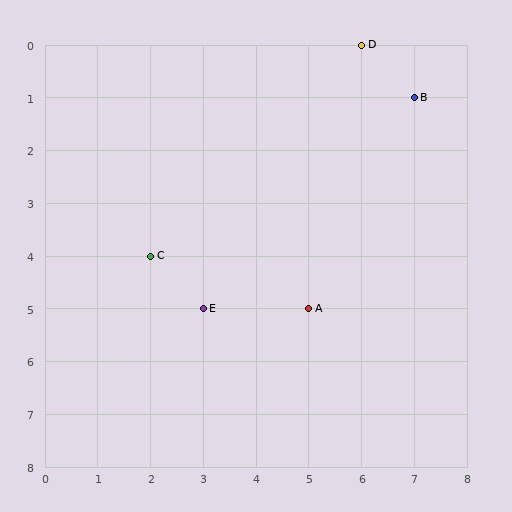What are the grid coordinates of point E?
Point E is at grid coordinates (3, 5).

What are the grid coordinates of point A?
Point A is at grid coordinates (5, 5).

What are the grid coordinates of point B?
Point B is at grid coordinates (7, 1).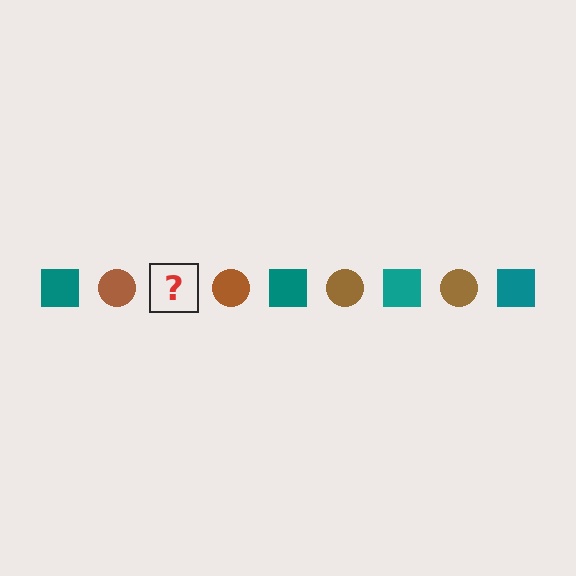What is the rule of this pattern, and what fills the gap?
The rule is that the pattern alternates between teal square and brown circle. The gap should be filled with a teal square.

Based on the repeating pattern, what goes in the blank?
The blank should be a teal square.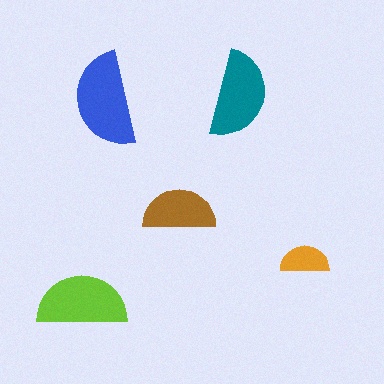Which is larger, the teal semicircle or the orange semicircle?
The teal one.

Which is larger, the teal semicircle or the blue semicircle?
The blue one.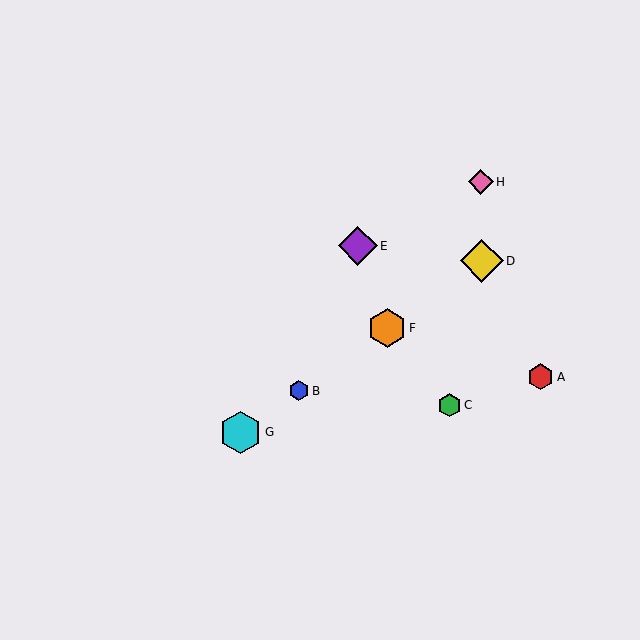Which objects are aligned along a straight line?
Objects B, D, F, G are aligned along a straight line.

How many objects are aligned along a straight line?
4 objects (B, D, F, G) are aligned along a straight line.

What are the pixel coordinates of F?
Object F is at (387, 328).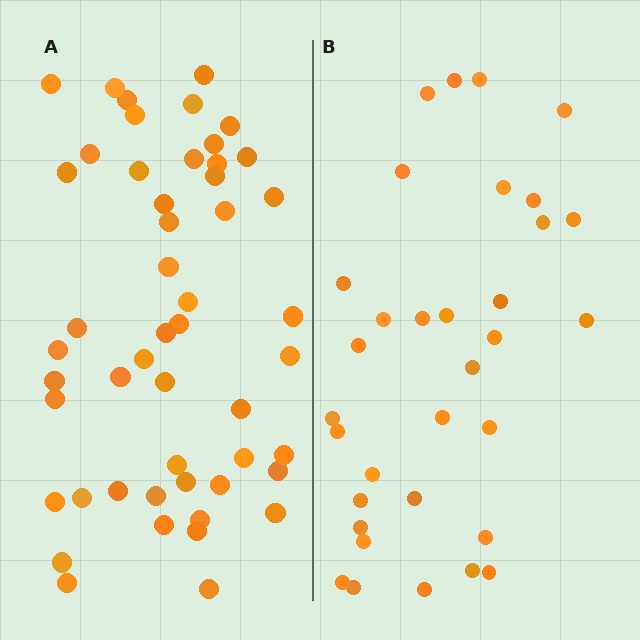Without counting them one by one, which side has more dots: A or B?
Region A (the left region) has more dots.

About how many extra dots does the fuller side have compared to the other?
Region A has approximately 15 more dots than region B.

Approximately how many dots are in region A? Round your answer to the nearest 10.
About 50 dots.